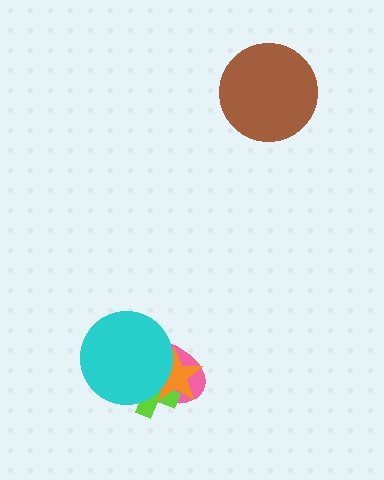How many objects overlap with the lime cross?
3 objects overlap with the lime cross.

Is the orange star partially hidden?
Yes, it is partially covered by another shape.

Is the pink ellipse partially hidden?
Yes, it is partially covered by another shape.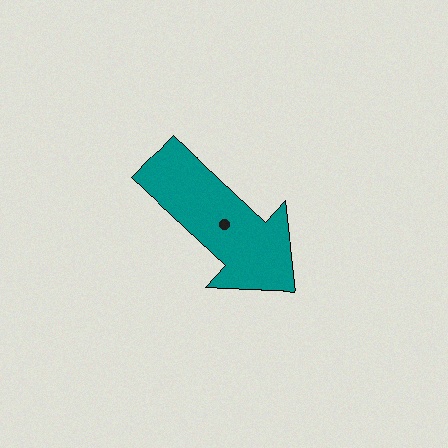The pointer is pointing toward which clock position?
Roughly 4 o'clock.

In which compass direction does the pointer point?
Southeast.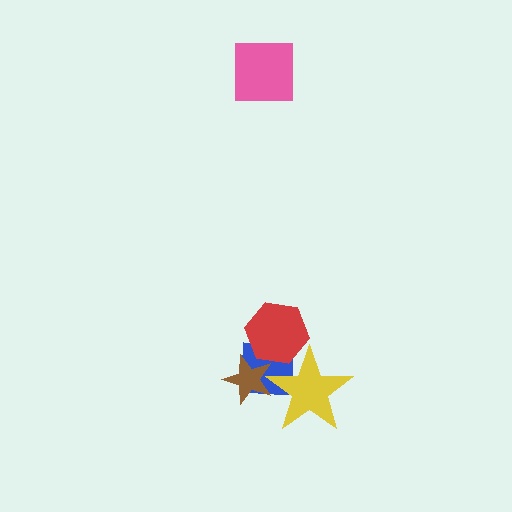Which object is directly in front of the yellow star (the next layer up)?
The red hexagon is directly in front of the yellow star.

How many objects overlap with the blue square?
3 objects overlap with the blue square.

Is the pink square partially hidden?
No, no other shape covers it.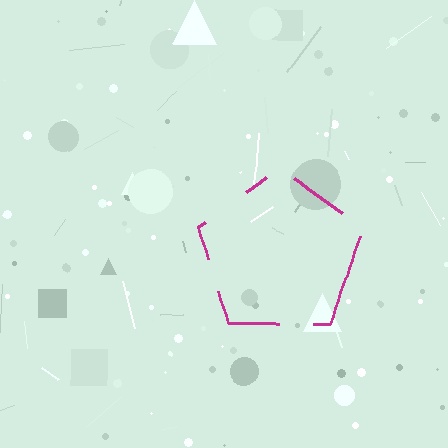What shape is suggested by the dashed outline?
The dashed outline suggests a pentagon.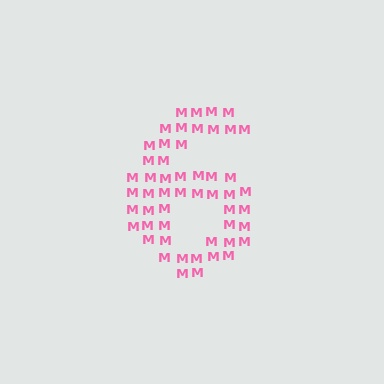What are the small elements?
The small elements are letter M's.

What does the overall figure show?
The overall figure shows the digit 6.